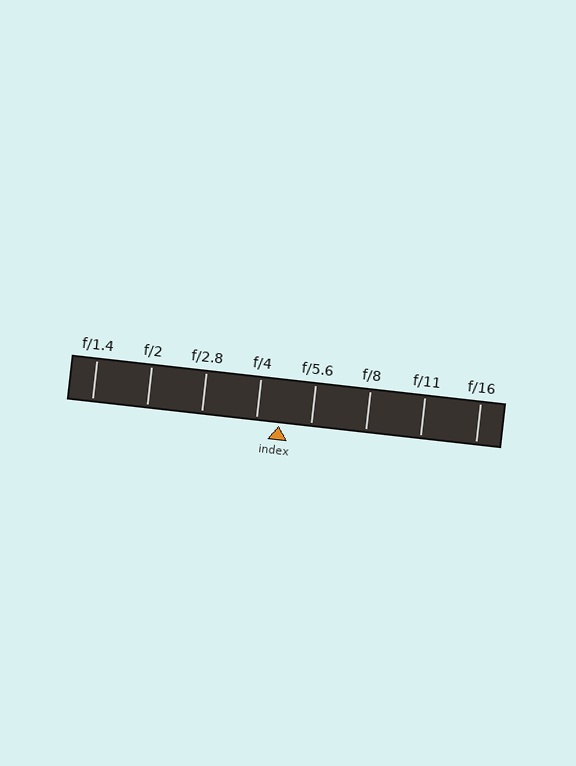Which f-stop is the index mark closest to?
The index mark is closest to f/4.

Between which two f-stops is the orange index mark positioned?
The index mark is between f/4 and f/5.6.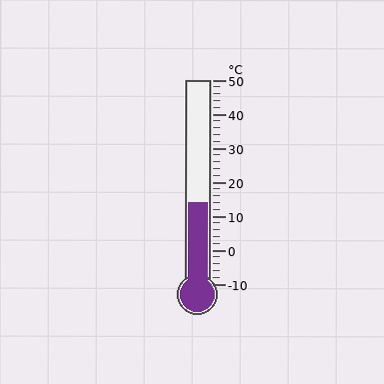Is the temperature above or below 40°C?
The temperature is below 40°C.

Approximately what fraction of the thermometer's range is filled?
The thermometer is filled to approximately 40% of its range.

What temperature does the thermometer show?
The thermometer shows approximately 14°C.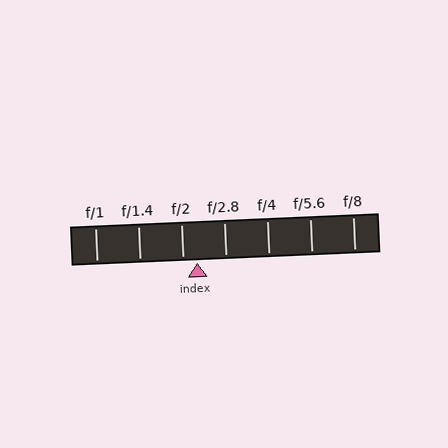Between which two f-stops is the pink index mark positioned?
The index mark is between f/2 and f/2.8.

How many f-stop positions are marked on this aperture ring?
There are 7 f-stop positions marked.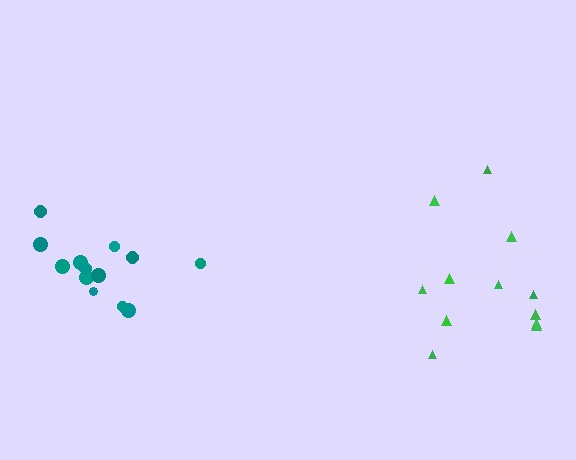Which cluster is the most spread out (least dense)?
Green.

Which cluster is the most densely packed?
Teal.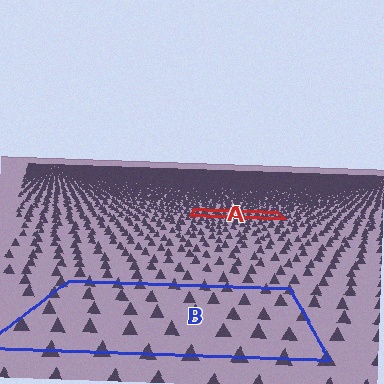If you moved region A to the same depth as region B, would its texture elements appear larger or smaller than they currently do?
They would appear larger. At a closer depth, the same texture elements are projected at a bigger on-screen size.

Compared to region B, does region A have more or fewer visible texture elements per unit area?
Region A has more texture elements per unit area — they are packed more densely because it is farther away.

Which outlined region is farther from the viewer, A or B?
Region A is farther from the viewer — the texture elements inside it appear smaller and more densely packed.